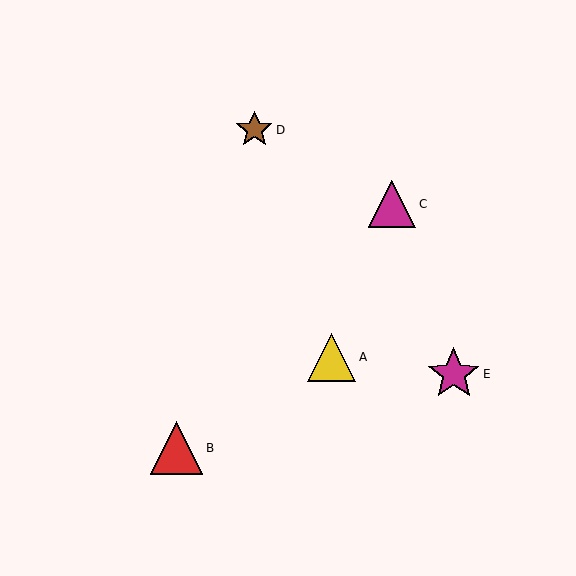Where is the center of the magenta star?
The center of the magenta star is at (454, 374).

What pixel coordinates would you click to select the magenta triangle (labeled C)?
Click at (392, 204) to select the magenta triangle C.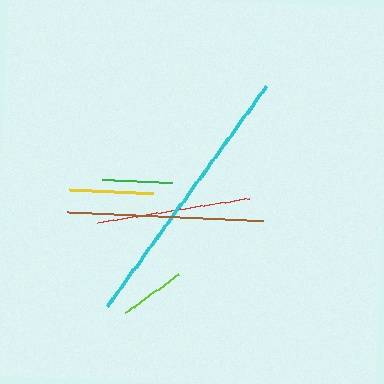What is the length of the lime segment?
The lime segment is approximately 66 pixels long.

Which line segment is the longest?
The cyan line is the longest at approximately 271 pixels.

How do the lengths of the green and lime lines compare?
The green and lime lines are approximately the same length.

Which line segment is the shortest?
The lime line is the shortest at approximately 66 pixels.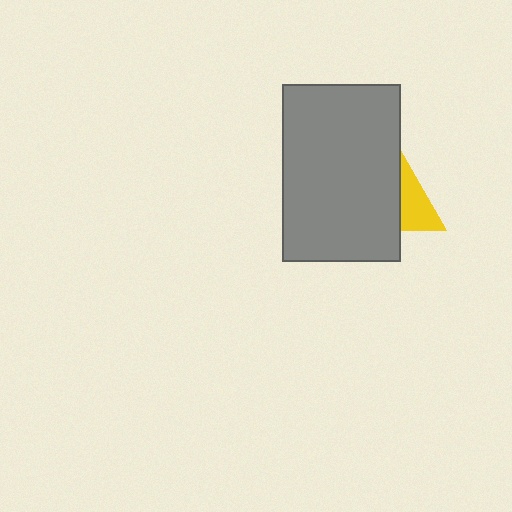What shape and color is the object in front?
The object in front is a gray rectangle.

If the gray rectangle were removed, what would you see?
You would see the complete yellow triangle.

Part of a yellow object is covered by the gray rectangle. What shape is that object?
It is a triangle.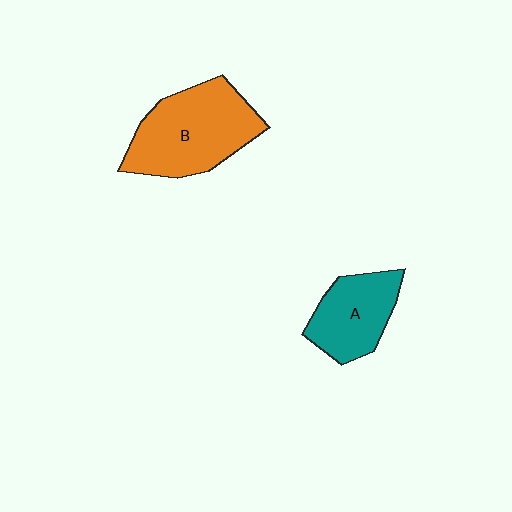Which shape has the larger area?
Shape B (orange).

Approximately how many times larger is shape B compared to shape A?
Approximately 1.5 times.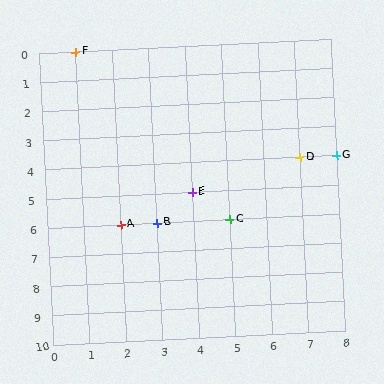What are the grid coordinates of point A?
Point A is at grid coordinates (2, 6).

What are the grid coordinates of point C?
Point C is at grid coordinates (5, 6).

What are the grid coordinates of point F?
Point F is at grid coordinates (1, 0).